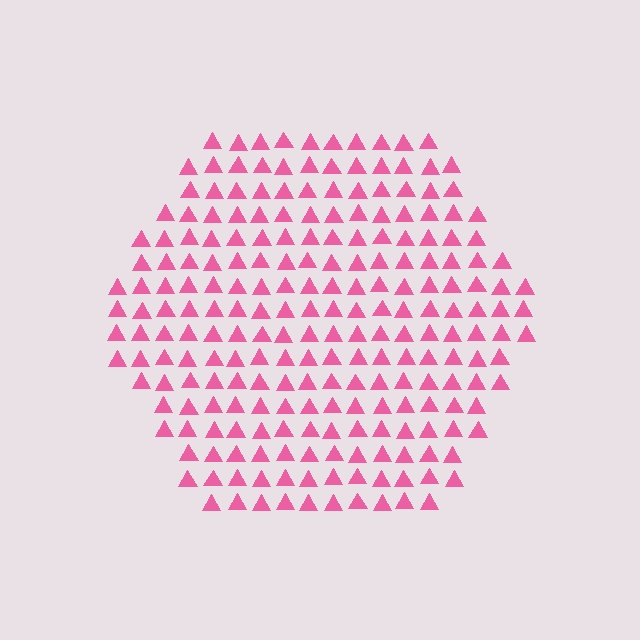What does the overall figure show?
The overall figure shows a hexagon.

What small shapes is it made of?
It is made of small triangles.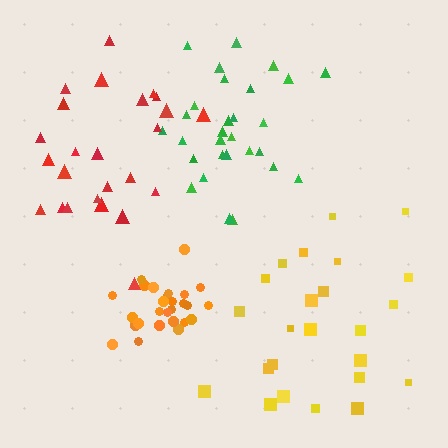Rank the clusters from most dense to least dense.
orange, green, yellow, red.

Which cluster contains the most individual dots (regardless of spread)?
Green (29).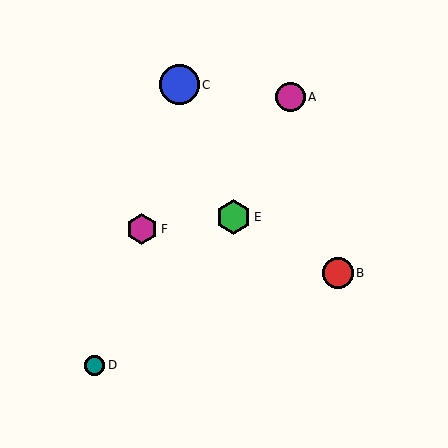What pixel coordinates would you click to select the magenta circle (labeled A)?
Click at (290, 97) to select the magenta circle A.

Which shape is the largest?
The blue circle (labeled C) is the largest.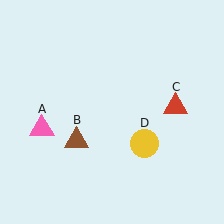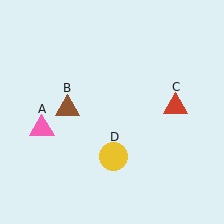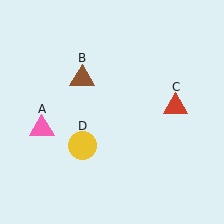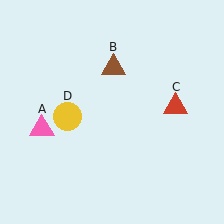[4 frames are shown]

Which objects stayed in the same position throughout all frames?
Pink triangle (object A) and red triangle (object C) remained stationary.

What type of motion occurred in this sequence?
The brown triangle (object B), yellow circle (object D) rotated clockwise around the center of the scene.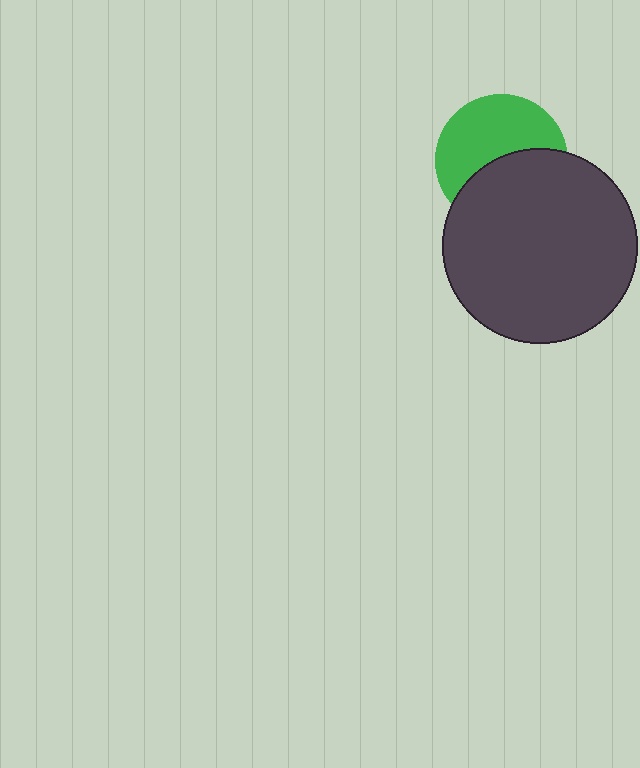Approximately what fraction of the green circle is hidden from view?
Roughly 47% of the green circle is hidden behind the dark gray circle.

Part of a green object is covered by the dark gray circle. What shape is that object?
It is a circle.